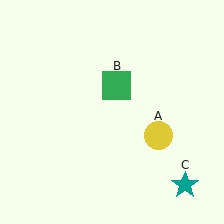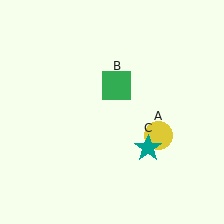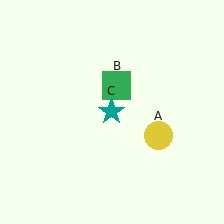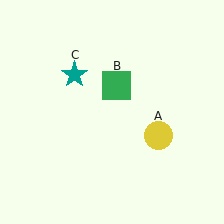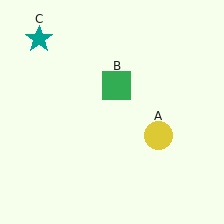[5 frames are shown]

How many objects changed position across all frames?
1 object changed position: teal star (object C).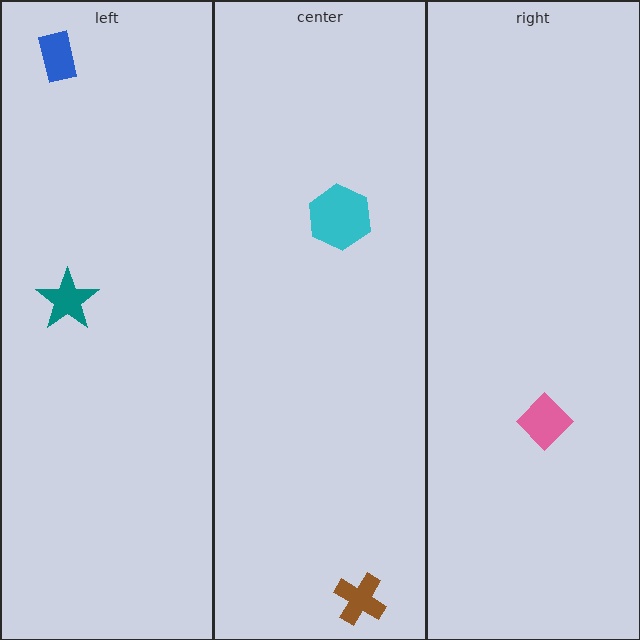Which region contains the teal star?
The left region.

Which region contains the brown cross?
The center region.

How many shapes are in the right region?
1.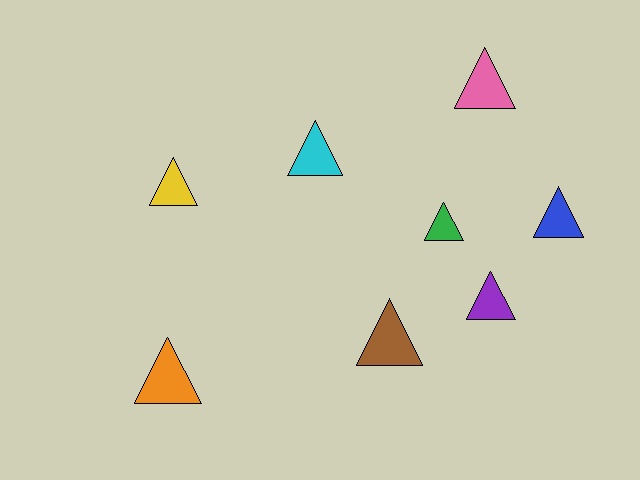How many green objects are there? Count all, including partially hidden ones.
There is 1 green object.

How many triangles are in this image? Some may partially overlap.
There are 8 triangles.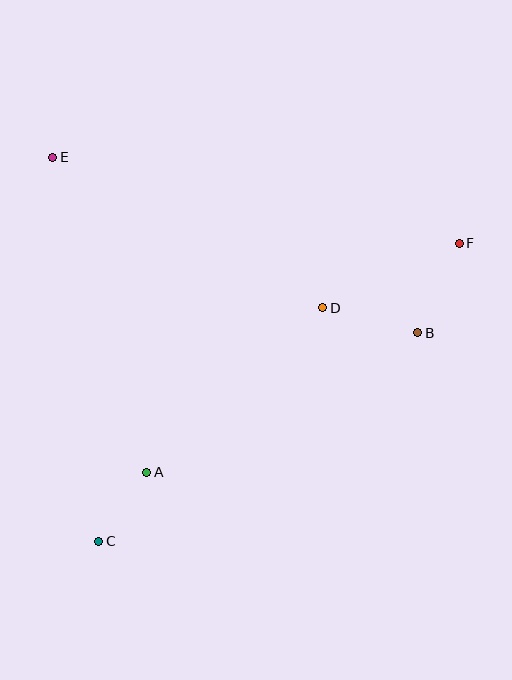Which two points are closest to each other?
Points A and C are closest to each other.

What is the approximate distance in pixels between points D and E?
The distance between D and E is approximately 309 pixels.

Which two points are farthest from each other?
Points C and F are farthest from each other.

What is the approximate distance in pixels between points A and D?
The distance between A and D is approximately 241 pixels.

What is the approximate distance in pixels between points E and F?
The distance between E and F is approximately 415 pixels.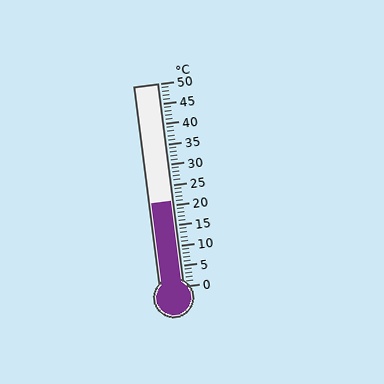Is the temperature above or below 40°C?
The temperature is below 40°C.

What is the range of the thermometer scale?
The thermometer scale ranges from 0°C to 50°C.